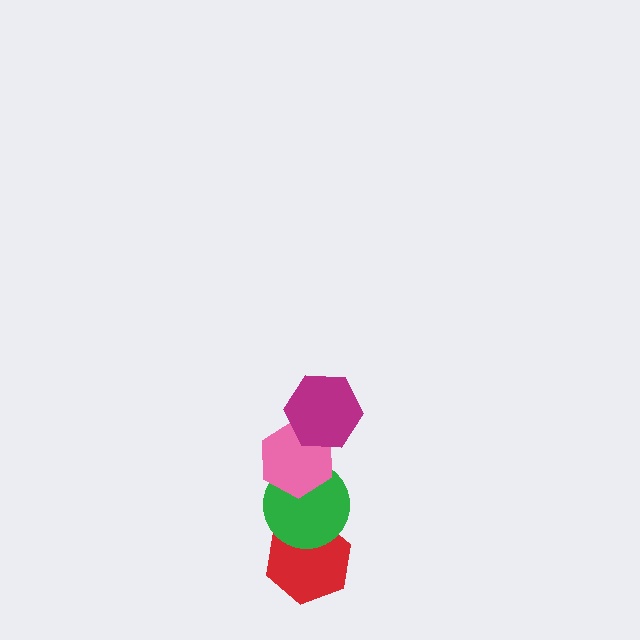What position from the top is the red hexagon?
The red hexagon is 4th from the top.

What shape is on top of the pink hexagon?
The magenta hexagon is on top of the pink hexagon.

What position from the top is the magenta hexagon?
The magenta hexagon is 1st from the top.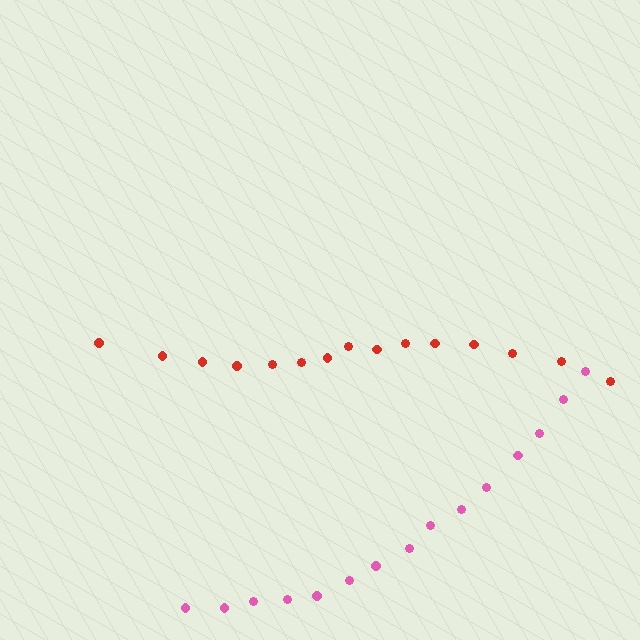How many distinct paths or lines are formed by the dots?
There are 2 distinct paths.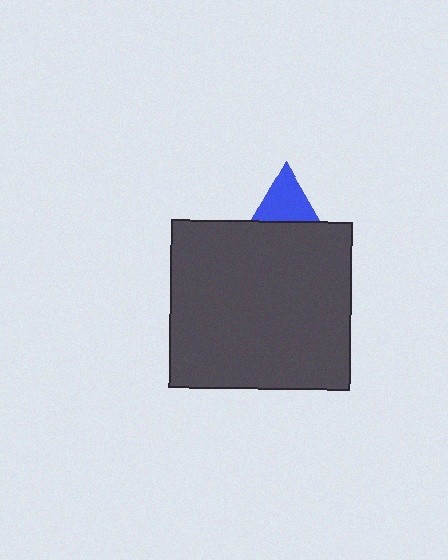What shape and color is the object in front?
The object in front is a dark gray rectangle.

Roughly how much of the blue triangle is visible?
A small part of it is visible (roughly 35%).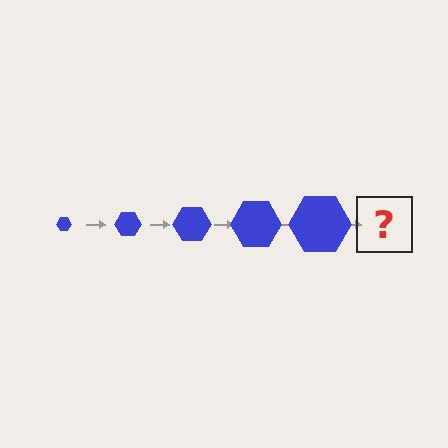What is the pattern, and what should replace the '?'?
The pattern is that the hexagon gets progressively larger each step. The '?' should be a blue hexagon, larger than the previous one.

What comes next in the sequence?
The next element should be a blue hexagon, larger than the previous one.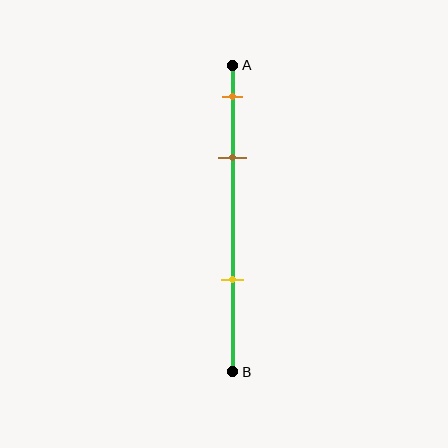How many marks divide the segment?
There are 3 marks dividing the segment.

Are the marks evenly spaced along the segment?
No, the marks are not evenly spaced.